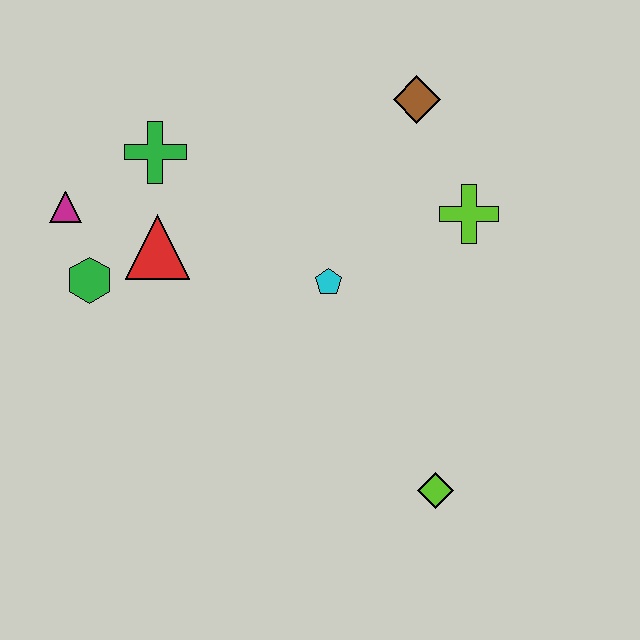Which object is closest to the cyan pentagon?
The lime cross is closest to the cyan pentagon.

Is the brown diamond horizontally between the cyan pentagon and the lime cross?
Yes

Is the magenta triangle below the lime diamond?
No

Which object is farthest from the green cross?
The lime diamond is farthest from the green cross.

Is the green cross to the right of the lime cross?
No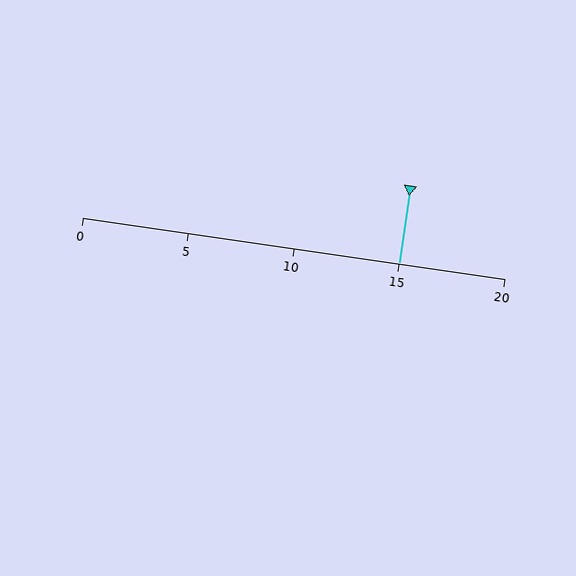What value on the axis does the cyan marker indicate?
The marker indicates approximately 15.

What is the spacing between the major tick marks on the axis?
The major ticks are spaced 5 apart.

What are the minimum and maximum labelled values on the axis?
The axis runs from 0 to 20.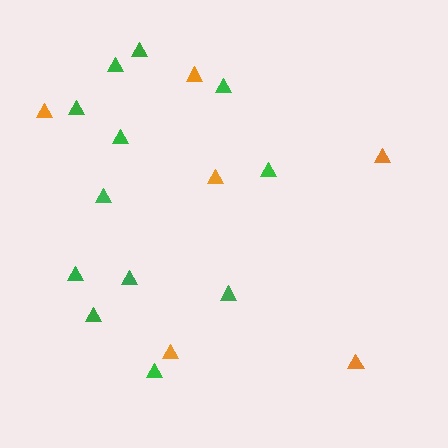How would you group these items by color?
There are 2 groups: one group of green triangles (12) and one group of orange triangles (6).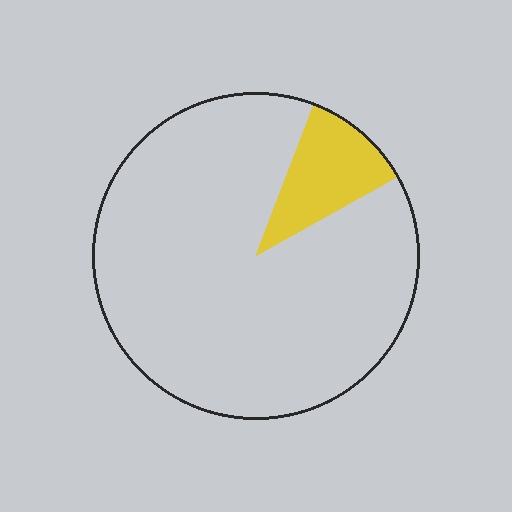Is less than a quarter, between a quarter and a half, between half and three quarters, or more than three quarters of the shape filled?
Less than a quarter.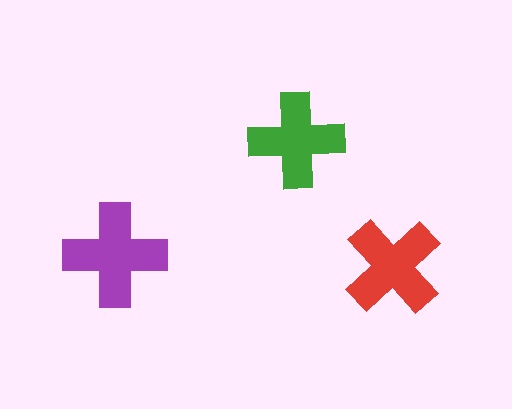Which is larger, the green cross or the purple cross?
The purple one.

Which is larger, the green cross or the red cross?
The red one.